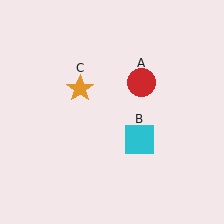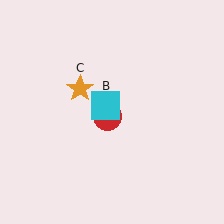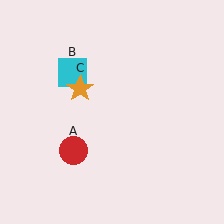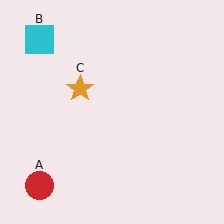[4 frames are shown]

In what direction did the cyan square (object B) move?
The cyan square (object B) moved up and to the left.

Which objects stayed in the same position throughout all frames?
Orange star (object C) remained stationary.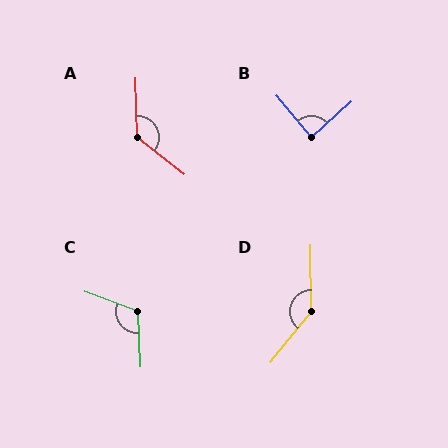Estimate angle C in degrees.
Approximately 113 degrees.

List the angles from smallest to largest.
B (88°), C (113°), A (129°), D (141°).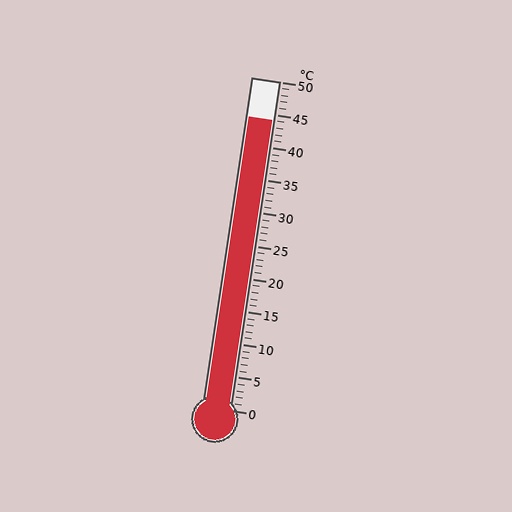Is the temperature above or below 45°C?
The temperature is below 45°C.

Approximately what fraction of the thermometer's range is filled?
The thermometer is filled to approximately 90% of its range.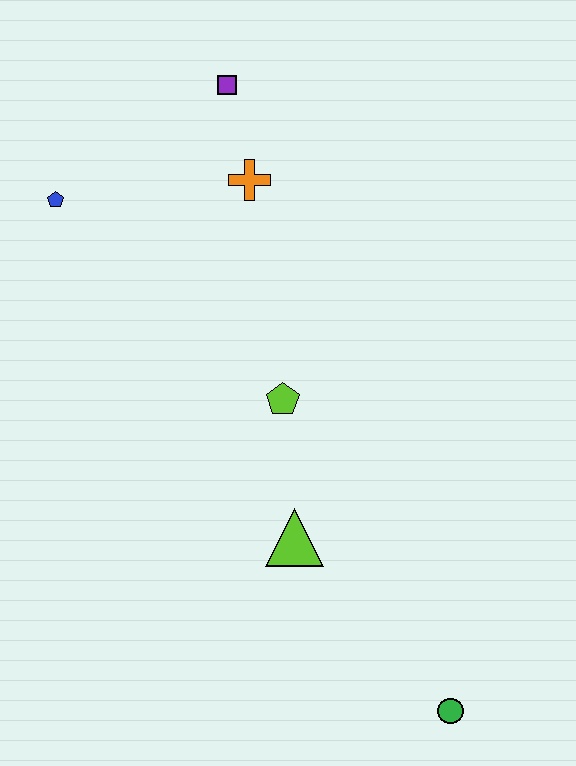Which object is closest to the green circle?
The lime triangle is closest to the green circle.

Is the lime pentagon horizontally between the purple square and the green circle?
Yes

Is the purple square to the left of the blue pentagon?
No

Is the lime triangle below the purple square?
Yes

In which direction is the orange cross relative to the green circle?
The orange cross is above the green circle.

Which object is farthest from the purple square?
The green circle is farthest from the purple square.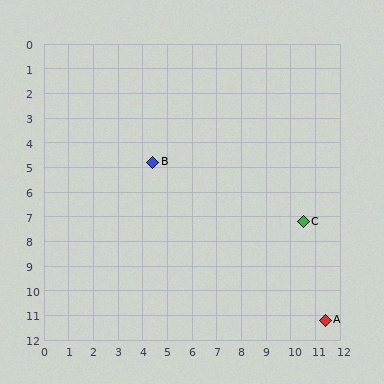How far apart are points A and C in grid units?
Points A and C are about 4.1 grid units apart.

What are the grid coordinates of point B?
Point B is at approximately (4.4, 4.8).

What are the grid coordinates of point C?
Point C is at approximately (10.5, 7.2).